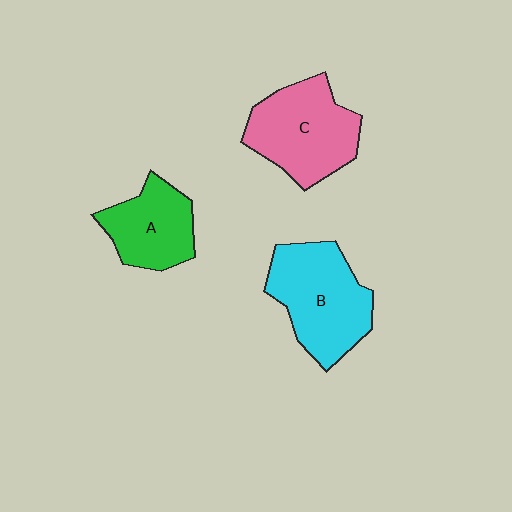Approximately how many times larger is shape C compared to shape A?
Approximately 1.4 times.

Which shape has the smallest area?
Shape A (green).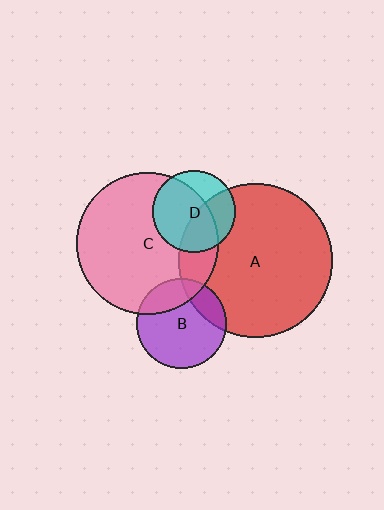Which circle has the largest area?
Circle A (red).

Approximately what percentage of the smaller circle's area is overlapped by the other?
Approximately 65%.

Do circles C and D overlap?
Yes.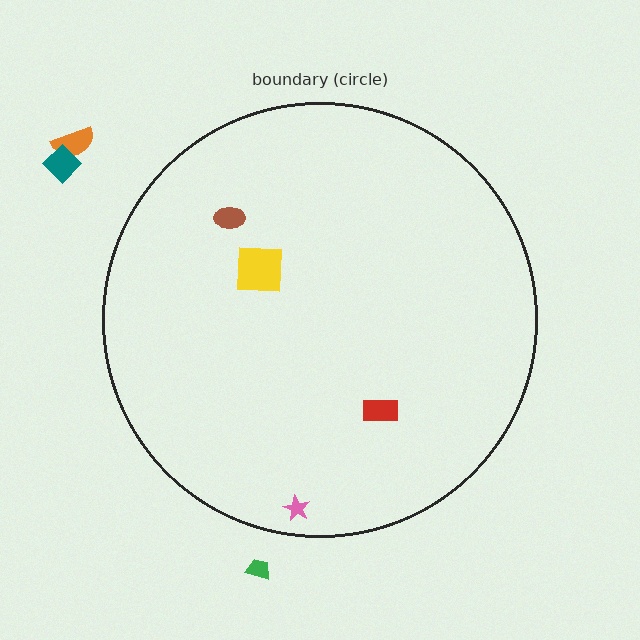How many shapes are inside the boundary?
4 inside, 3 outside.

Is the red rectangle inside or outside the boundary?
Inside.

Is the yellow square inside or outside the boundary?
Inside.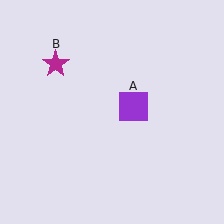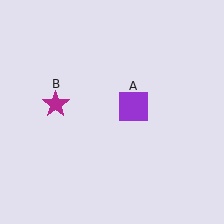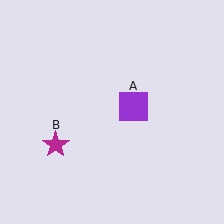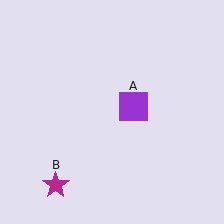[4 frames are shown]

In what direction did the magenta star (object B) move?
The magenta star (object B) moved down.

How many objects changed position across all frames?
1 object changed position: magenta star (object B).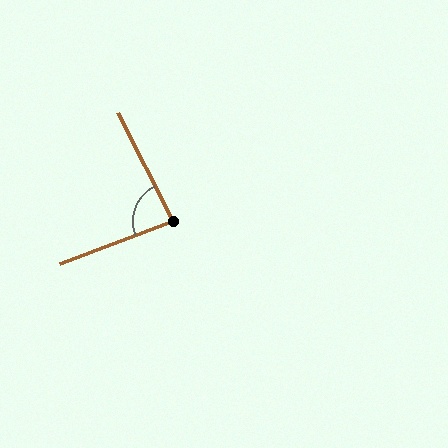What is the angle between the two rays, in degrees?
Approximately 84 degrees.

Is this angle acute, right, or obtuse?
It is acute.